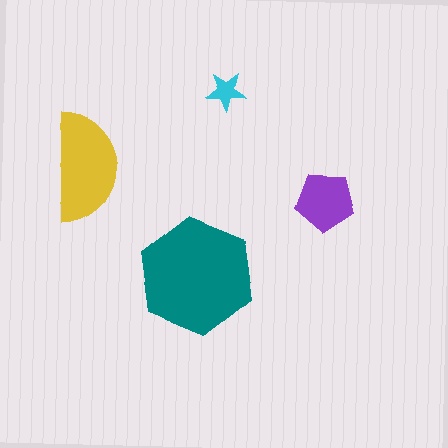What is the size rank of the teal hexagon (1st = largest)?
1st.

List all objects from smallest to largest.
The cyan star, the purple pentagon, the yellow semicircle, the teal hexagon.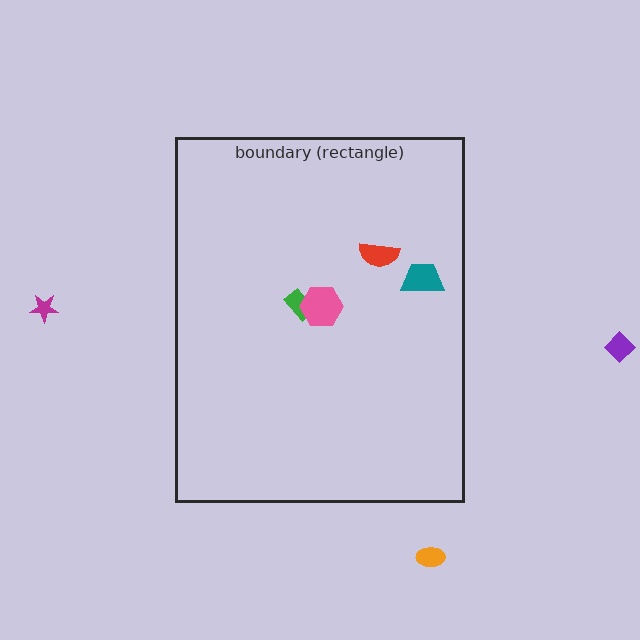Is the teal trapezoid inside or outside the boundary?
Inside.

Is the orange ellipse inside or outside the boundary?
Outside.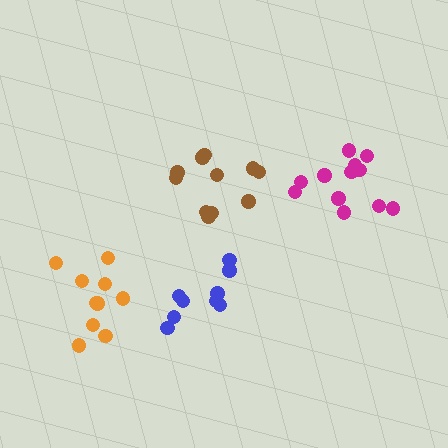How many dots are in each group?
Group 1: 11 dots, Group 2: 12 dots, Group 3: 10 dots, Group 4: 10 dots (43 total).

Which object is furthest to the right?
The magenta cluster is rightmost.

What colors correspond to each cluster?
The clusters are colored: brown, magenta, blue, orange.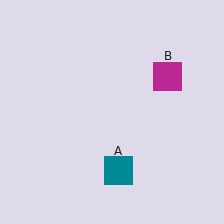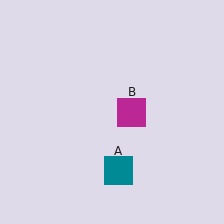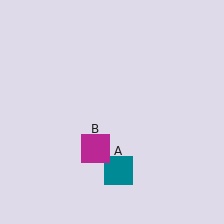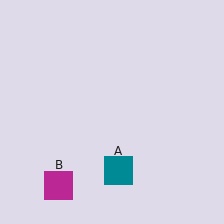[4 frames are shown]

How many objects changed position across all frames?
1 object changed position: magenta square (object B).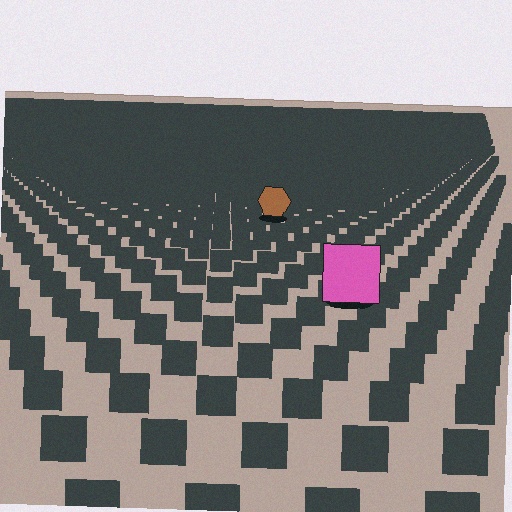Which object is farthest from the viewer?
The brown hexagon is farthest from the viewer. It appears smaller and the ground texture around it is denser.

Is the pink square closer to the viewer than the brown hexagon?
Yes. The pink square is closer — you can tell from the texture gradient: the ground texture is coarser near it.